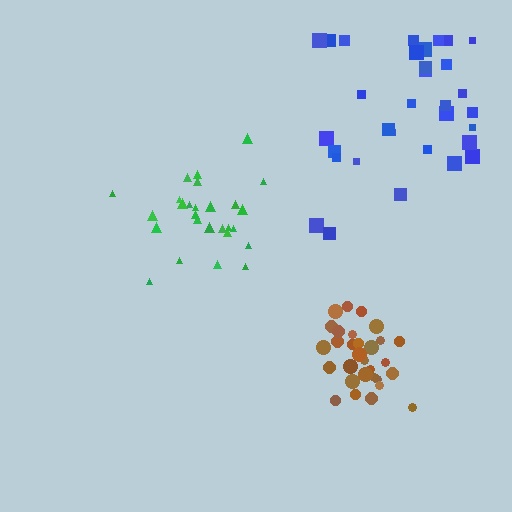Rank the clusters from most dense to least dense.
brown, green, blue.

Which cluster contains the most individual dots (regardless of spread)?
Blue (32).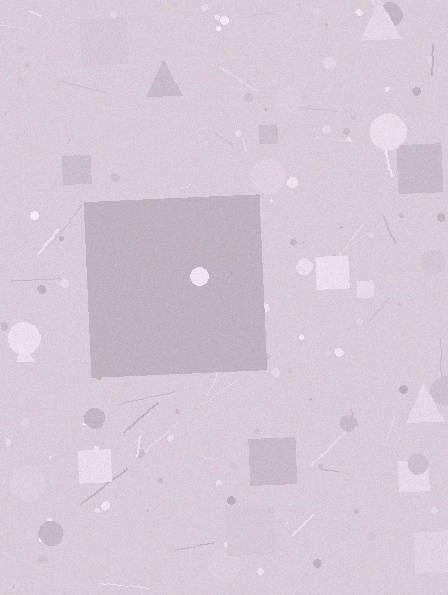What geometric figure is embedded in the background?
A square is embedded in the background.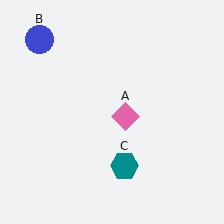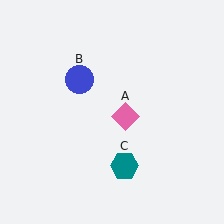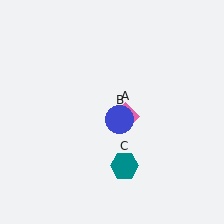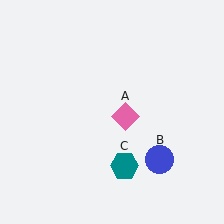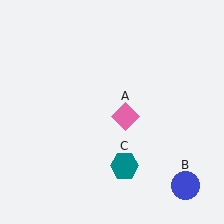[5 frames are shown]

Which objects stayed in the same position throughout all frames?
Pink diamond (object A) and teal hexagon (object C) remained stationary.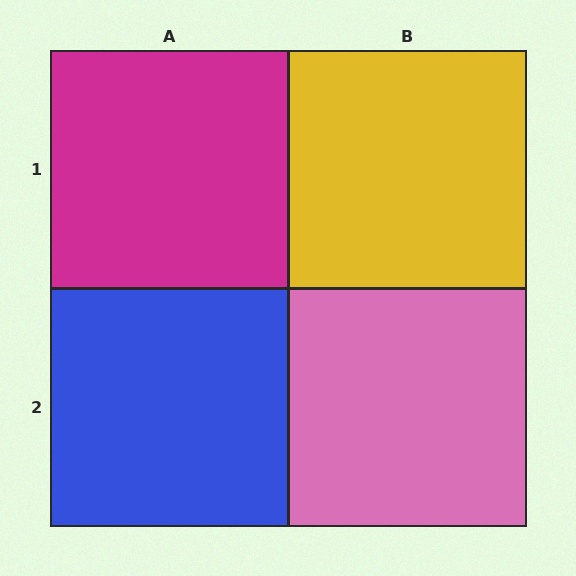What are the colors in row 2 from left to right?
Blue, pink.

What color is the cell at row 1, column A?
Magenta.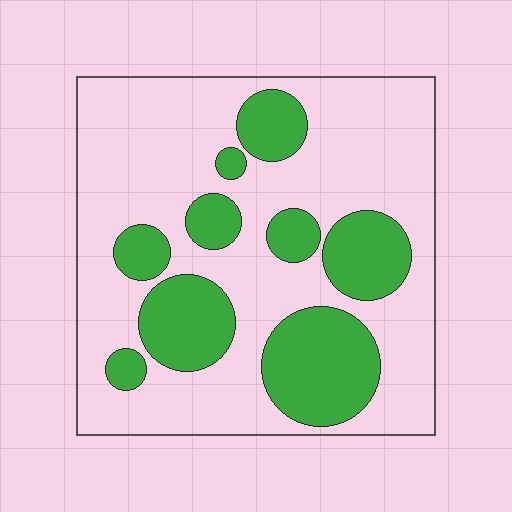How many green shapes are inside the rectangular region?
9.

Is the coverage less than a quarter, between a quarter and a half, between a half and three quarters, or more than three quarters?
Between a quarter and a half.